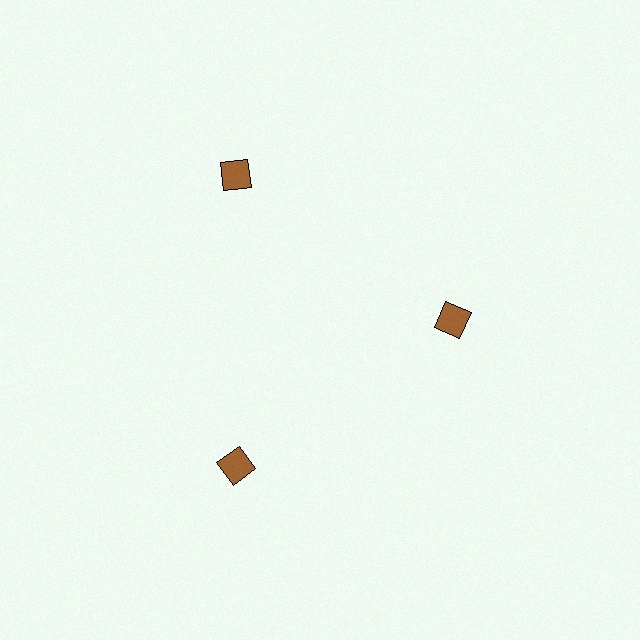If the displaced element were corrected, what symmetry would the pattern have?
It would have 3-fold rotational symmetry — the pattern would map onto itself every 120 degrees.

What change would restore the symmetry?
The symmetry would be restored by moving it outward, back onto the ring so that all 3 squares sit at equal angles and equal distance from the center.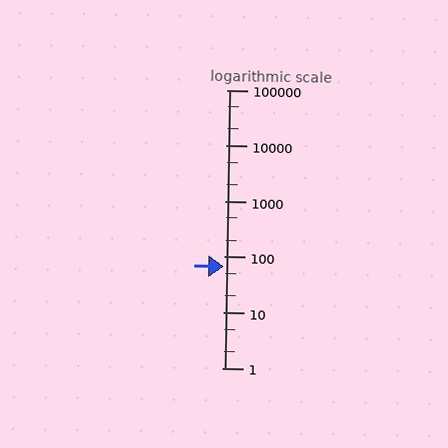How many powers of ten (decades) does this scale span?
The scale spans 5 decades, from 1 to 100000.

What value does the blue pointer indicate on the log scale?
The pointer indicates approximately 67.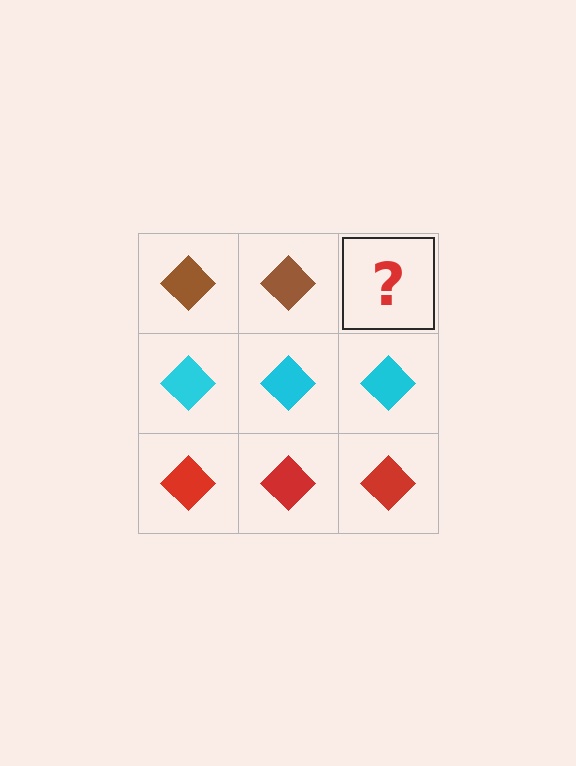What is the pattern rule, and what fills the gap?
The rule is that each row has a consistent color. The gap should be filled with a brown diamond.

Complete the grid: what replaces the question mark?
The question mark should be replaced with a brown diamond.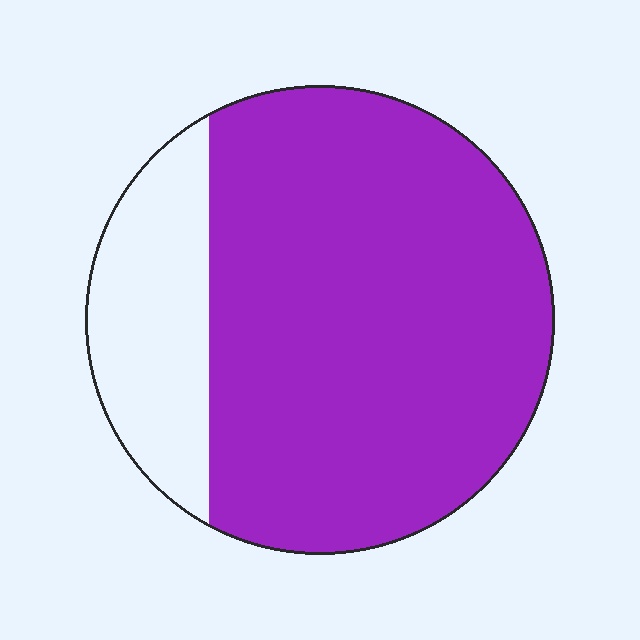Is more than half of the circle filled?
Yes.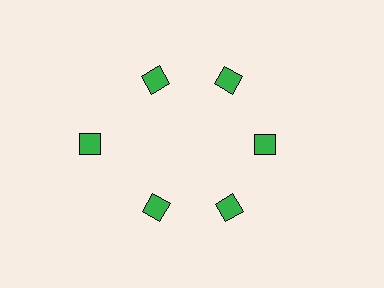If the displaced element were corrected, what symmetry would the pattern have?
It would have 6-fold rotational symmetry — the pattern would map onto itself every 60 degrees.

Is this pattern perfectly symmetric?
No. The 6 green diamonds are arranged in a ring, but one element near the 9 o'clock position is pushed outward from the center, breaking the 6-fold rotational symmetry.